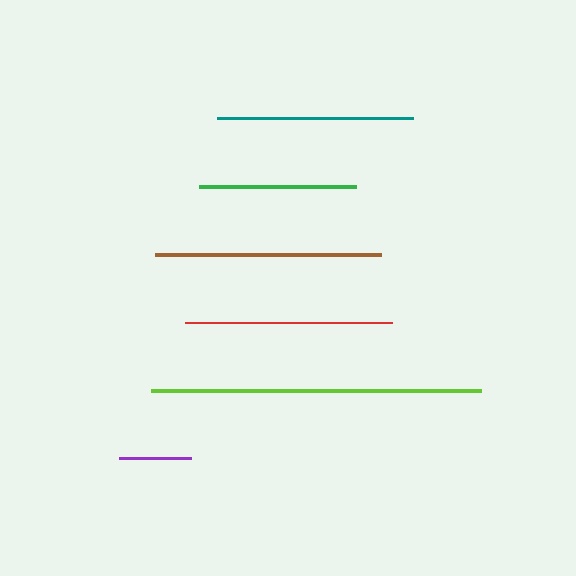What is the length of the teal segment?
The teal segment is approximately 196 pixels long.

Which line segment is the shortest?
The purple line is the shortest at approximately 73 pixels.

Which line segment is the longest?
The lime line is the longest at approximately 330 pixels.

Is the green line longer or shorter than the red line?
The red line is longer than the green line.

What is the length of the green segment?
The green segment is approximately 157 pixels long.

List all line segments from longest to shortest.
From longest to shortest: lime, brown, red, teal, green, purple.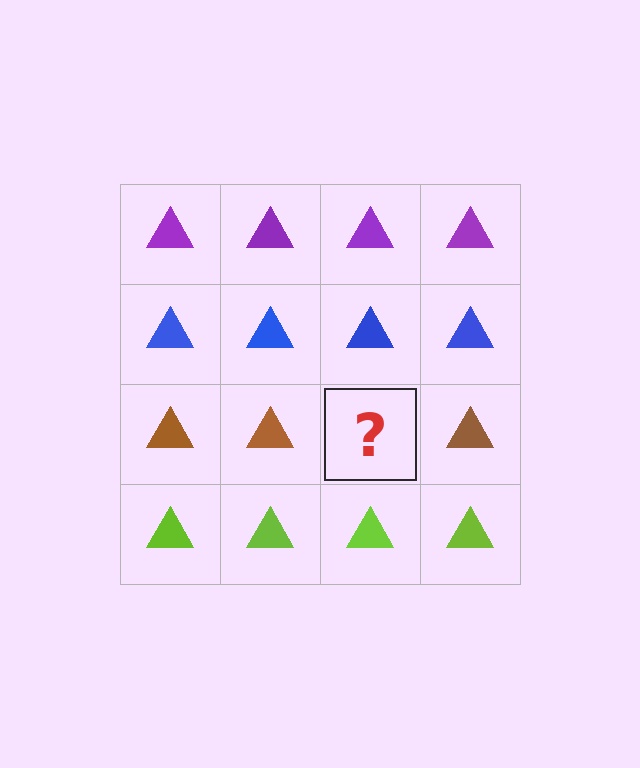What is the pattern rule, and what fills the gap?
The rule is that each row has a consistent color. The gap should be filled with a brown triangle.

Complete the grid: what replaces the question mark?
The question mark should be replaced with a brown triangle.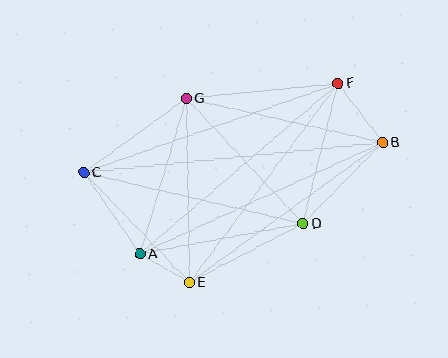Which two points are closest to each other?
Points A and E are closest to each other.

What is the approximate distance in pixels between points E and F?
The distance between E and F is approximately 249 pixels.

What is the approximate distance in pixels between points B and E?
The distance between B and E is approximately 238 pixels.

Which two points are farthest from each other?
Points B and C are farthest from each other.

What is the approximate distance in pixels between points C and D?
The distance between C and D is approximately 225 pixels.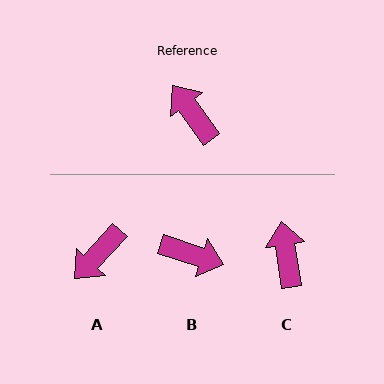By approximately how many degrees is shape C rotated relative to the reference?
Approximately 27 degrees clockwise.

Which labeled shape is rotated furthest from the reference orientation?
B, about 144 degrees away.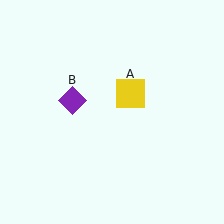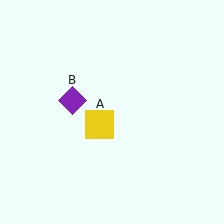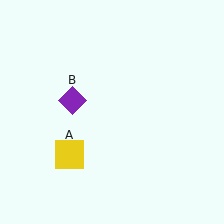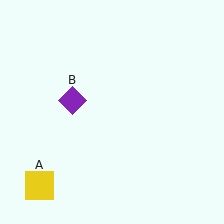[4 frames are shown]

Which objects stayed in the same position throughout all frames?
Purple diamond (object B) remained stationary.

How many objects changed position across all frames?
1 object changed position: yellow square (object A).